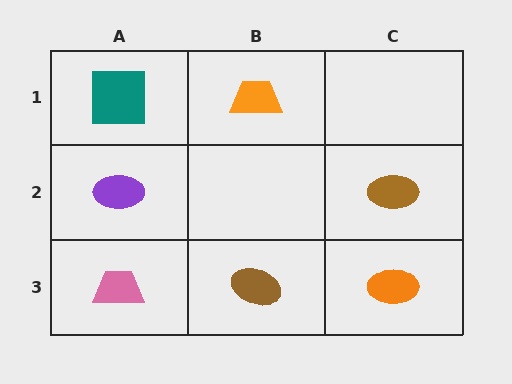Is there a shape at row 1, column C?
No, that cell is empty.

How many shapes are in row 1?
2 shapes.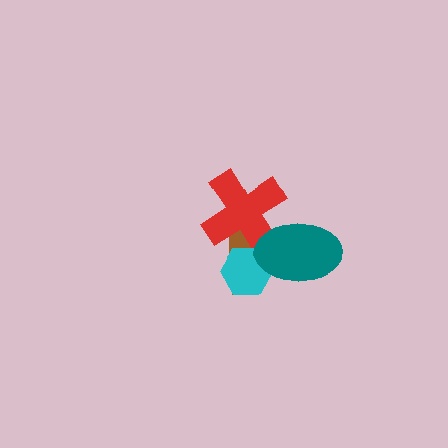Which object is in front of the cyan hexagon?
The teal ellipse is in front of the cyan hexagon.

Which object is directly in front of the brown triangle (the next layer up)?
The red cross is directly in front of the brown triangle.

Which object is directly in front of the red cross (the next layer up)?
The cyan hexagon is directly in front of the red cross.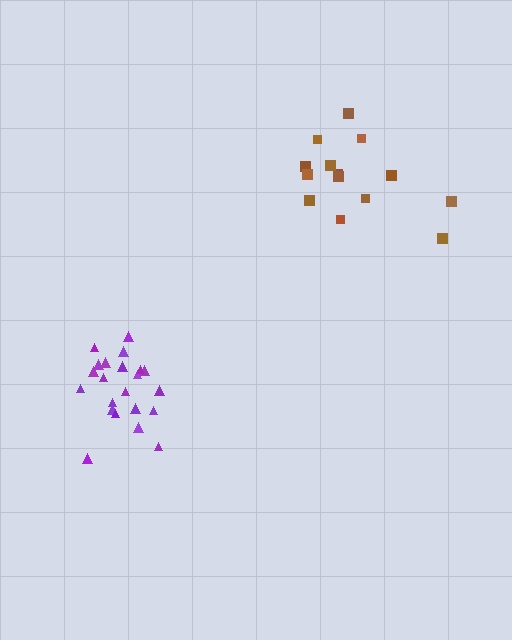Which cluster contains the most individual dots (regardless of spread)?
Purple (22).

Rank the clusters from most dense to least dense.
purple, brown.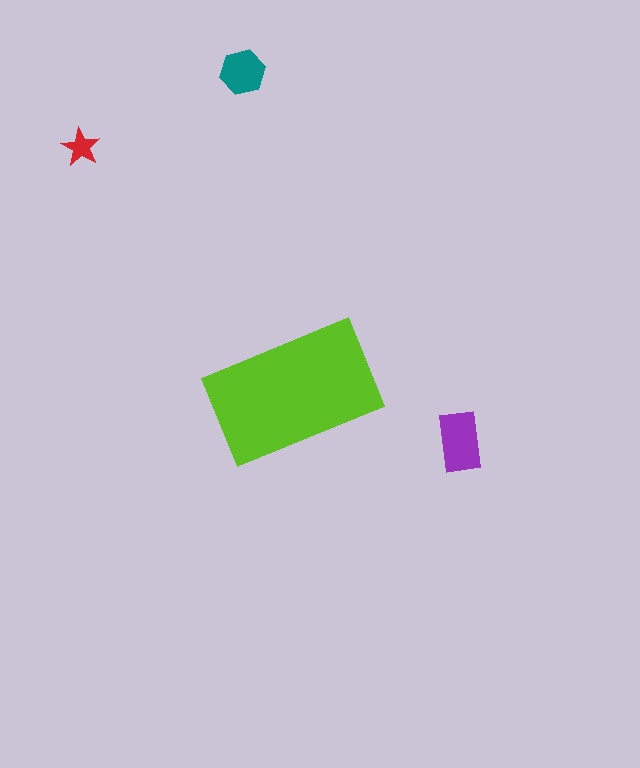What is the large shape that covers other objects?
A lime rectangle.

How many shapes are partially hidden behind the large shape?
0 shapes are partially hidden.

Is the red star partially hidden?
No, the red star is fully visible.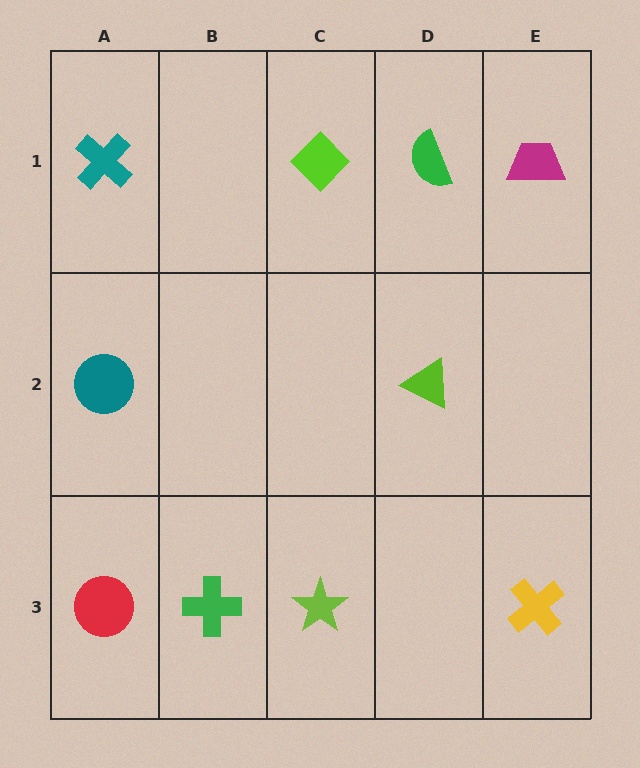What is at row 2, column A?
A teal circle.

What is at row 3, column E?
A yellow cross.